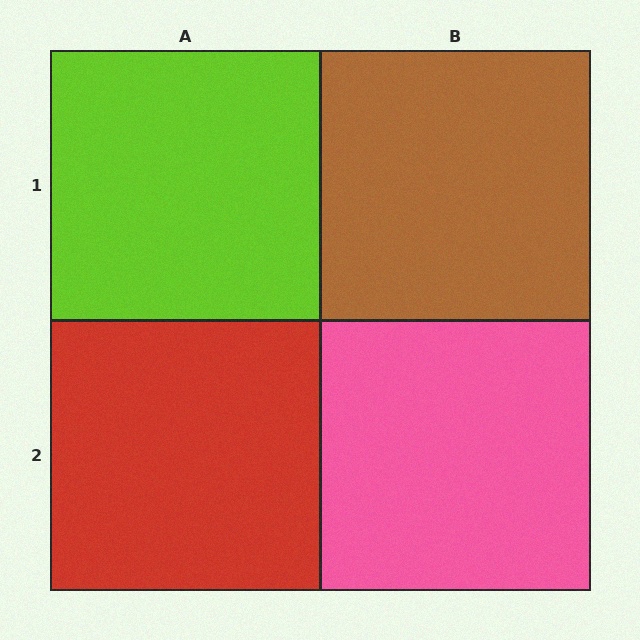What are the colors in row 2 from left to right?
Red, pink.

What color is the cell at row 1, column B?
Brown.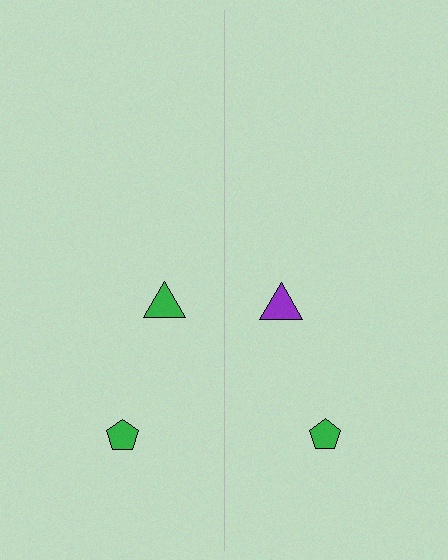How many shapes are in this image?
There are 4 shapes in this image.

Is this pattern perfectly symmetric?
No, the pattern is not perfectly symmetric. The purple triangle on the right side breaks the symmetry — its mirror counterpart is green.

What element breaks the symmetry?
The purple triangle on the right side breaks the symmetry — its mirror counterpart is green.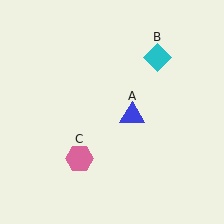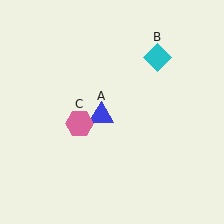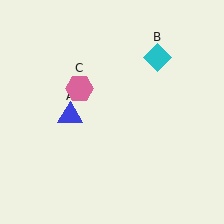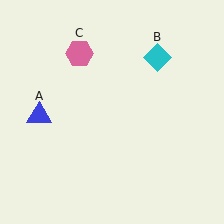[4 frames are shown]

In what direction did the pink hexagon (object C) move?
The pink hexagon (object C) moved up.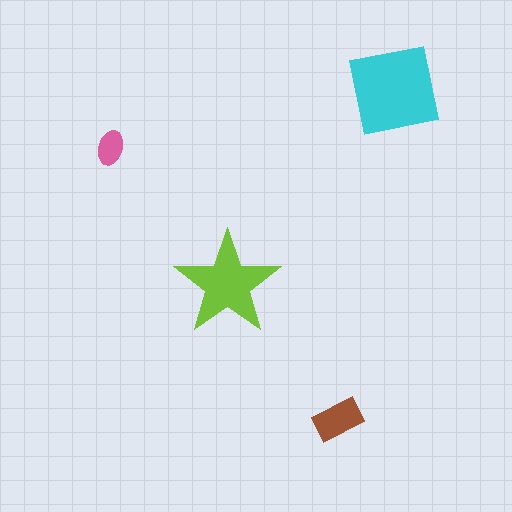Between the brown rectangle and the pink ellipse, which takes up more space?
The brown rectangle.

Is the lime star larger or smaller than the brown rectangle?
Larger.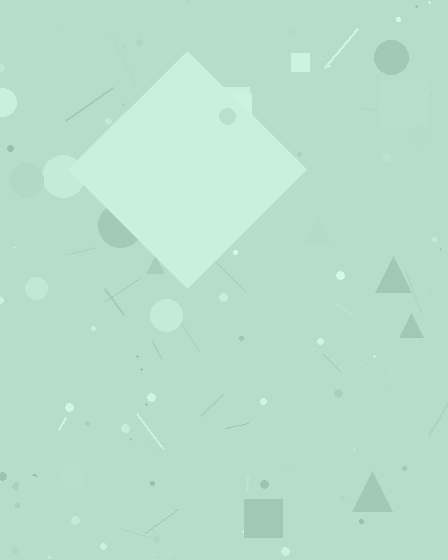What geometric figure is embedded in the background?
A diamond is embedded in the background.